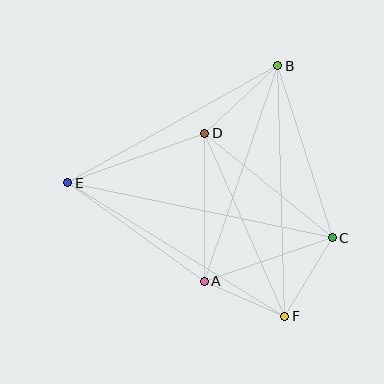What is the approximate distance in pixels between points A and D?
The distance between A and D is approximately 148 pixels.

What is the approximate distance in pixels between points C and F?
The distance between C and F is approximately 92 pixels.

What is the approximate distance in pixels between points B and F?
The distance between B and F is approximately 251 pixels.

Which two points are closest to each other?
Points A and F are closest to each other.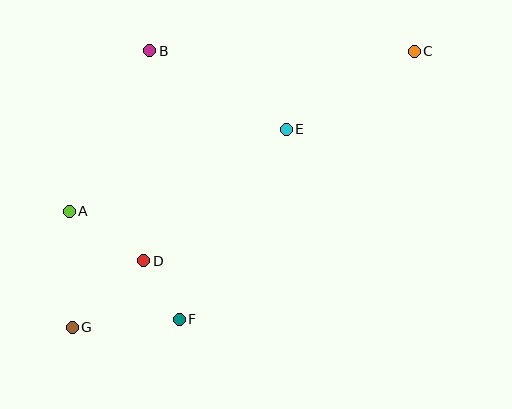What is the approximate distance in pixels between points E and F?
The distance between E and F is approximately 218 pixels.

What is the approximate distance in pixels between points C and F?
The distance between C and F is approximately 356 pixels.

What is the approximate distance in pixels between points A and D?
The distance between A and D is approximately 89 pixels.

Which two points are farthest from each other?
Points C and G are farthest from each other.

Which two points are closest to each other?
Points D and F are closest to each other.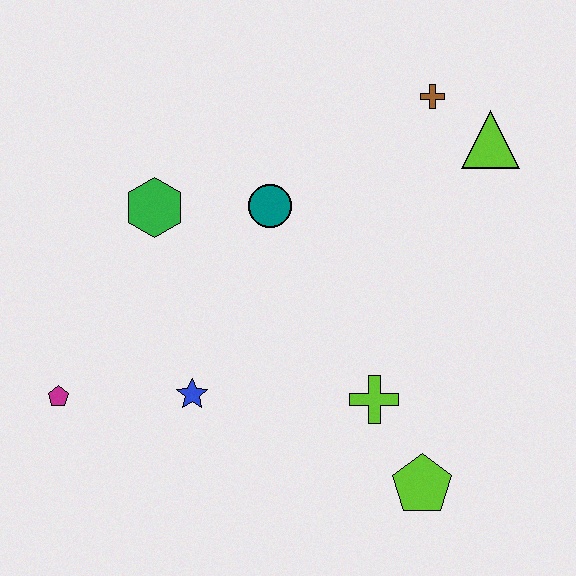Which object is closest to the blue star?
The magenta pentagon is closest to the blue star.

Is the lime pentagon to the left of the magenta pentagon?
No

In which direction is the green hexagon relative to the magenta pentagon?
The green hexagon is above the magenta pentagon.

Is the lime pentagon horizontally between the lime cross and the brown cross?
Yes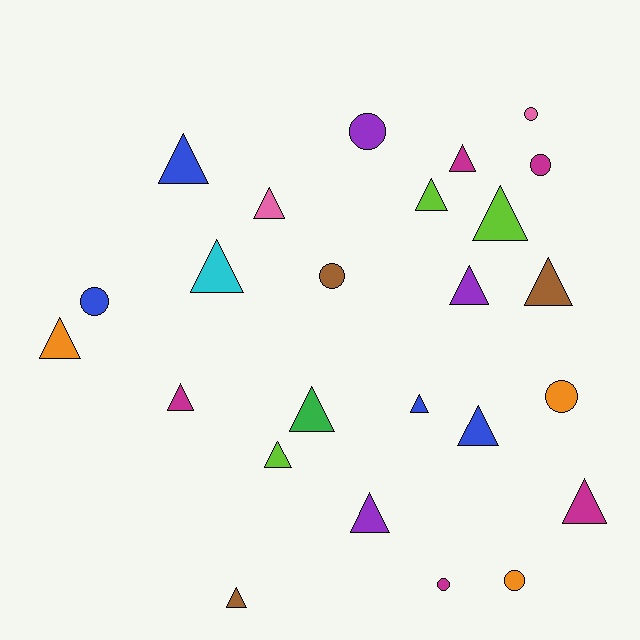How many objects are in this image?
There are 25 objects.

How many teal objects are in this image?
There are no teal objects.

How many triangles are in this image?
There are 17 triangles.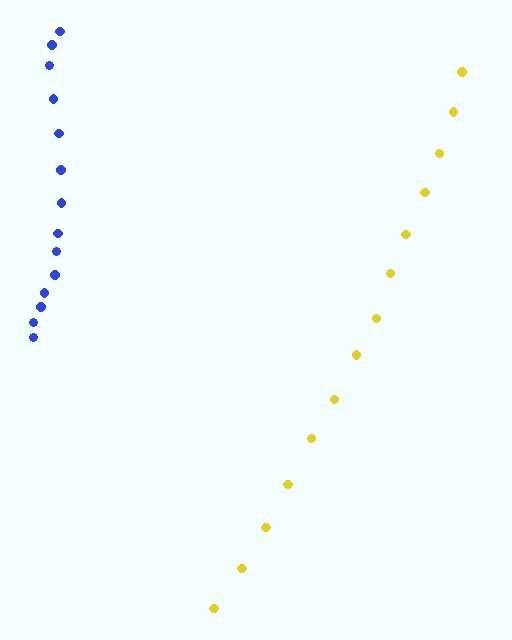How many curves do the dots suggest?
There are 2 distinct paths.